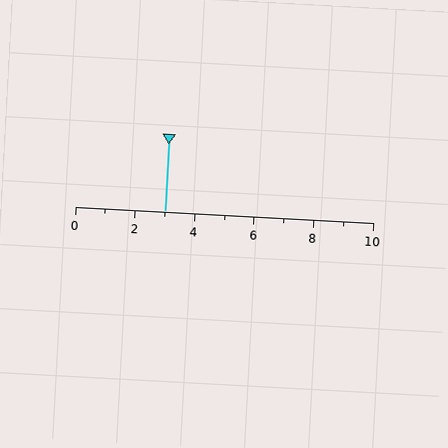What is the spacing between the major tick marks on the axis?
The major ticks are spaced 2 apart.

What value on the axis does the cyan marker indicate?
The marker indicates approximately 3.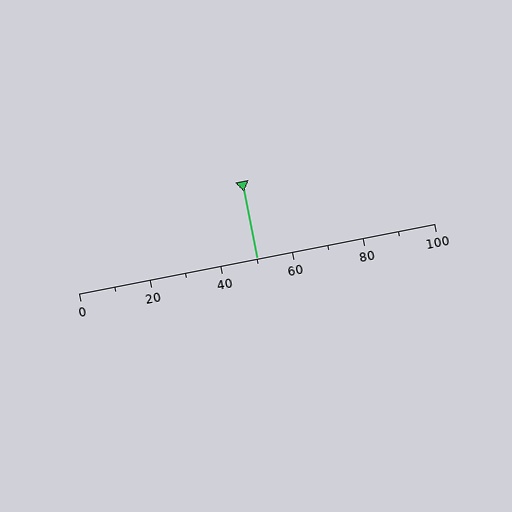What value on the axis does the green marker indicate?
The marker indicates approximately 50.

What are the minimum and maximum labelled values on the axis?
The axis runs from 0 to 100.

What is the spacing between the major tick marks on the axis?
The major ticks are spaced 20 apart.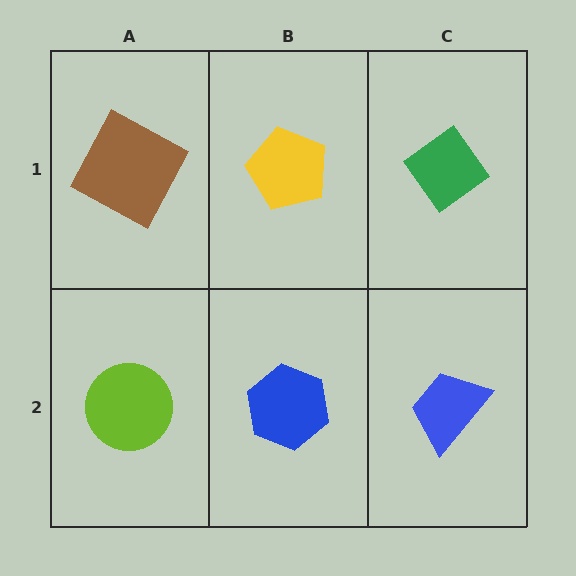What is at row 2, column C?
A blue trapezoid.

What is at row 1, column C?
A green diamond.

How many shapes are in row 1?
3 shapes.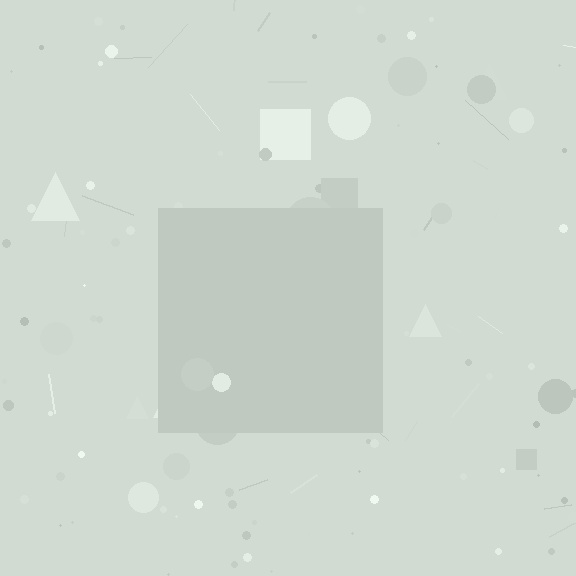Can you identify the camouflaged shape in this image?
The camouflaged shape is a square.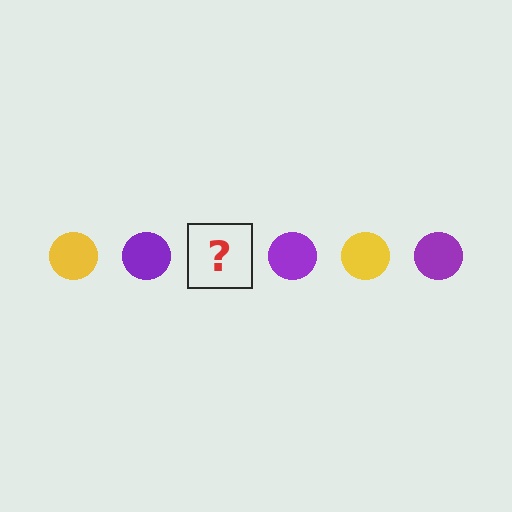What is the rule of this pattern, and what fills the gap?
The rule is that the pattern cycles through yellow, purple circles. The gap should be filled with a yellow circle.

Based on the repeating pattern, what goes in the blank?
The blank should be a yellow circle.